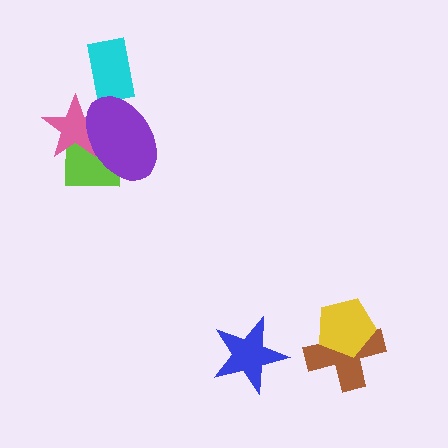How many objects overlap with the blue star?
0 objects overlap with the blue star.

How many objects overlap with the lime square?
2 objects overlap with the lime square.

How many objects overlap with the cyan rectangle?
0 objects overlap with the cyan rectangle.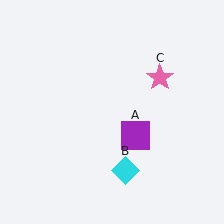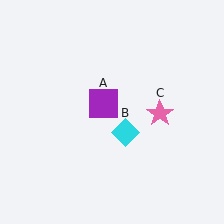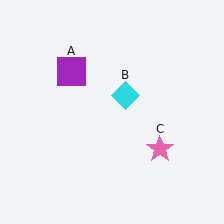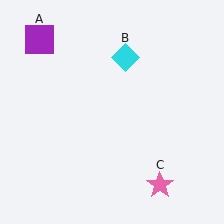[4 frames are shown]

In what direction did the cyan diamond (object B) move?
The cyan diamond (object B) moved up.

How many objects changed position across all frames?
3 objects changed position: purple square (object A), cyan diamond (object B), pink star (object C).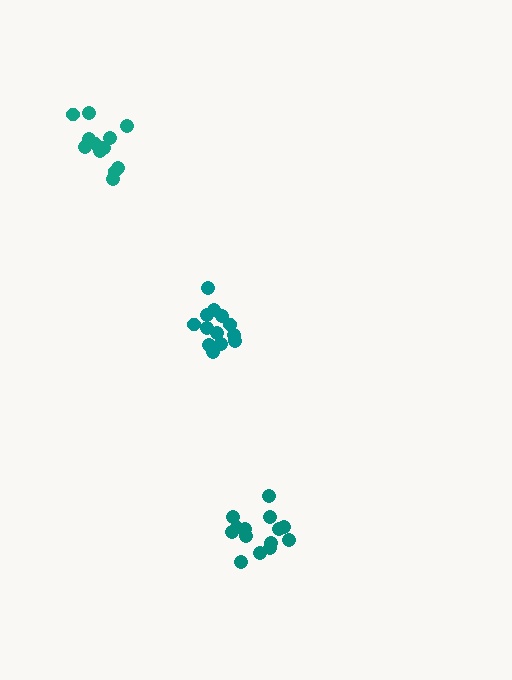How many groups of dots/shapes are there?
There are 3 groups.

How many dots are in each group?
Group 1: 13 dots, Group 2: 14 dots, Group 3: 12 dots (39 total).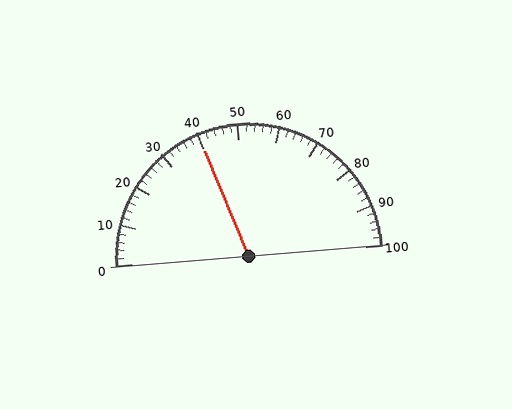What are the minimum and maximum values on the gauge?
The gauge ranges from 0 to 100.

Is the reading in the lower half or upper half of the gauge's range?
The reading is in the lower half of the range (0 to 100).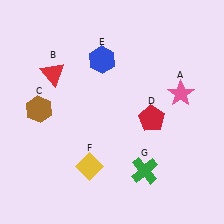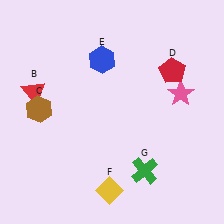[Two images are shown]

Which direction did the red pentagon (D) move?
The red pentagon (D) moved up.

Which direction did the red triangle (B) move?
The red triangle (B) moved left.